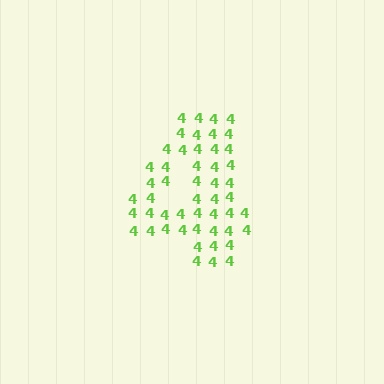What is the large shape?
The large shape is the digit 4.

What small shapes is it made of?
It is made of small digit 4's.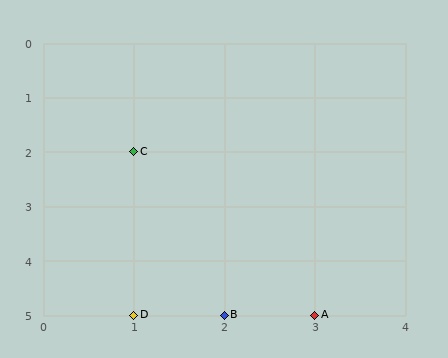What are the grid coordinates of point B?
Point B is at grid coordinates (2, 5).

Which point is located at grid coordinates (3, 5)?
Point A is at (3, 5).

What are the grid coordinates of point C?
Point C is at grid coordinates (1, 2).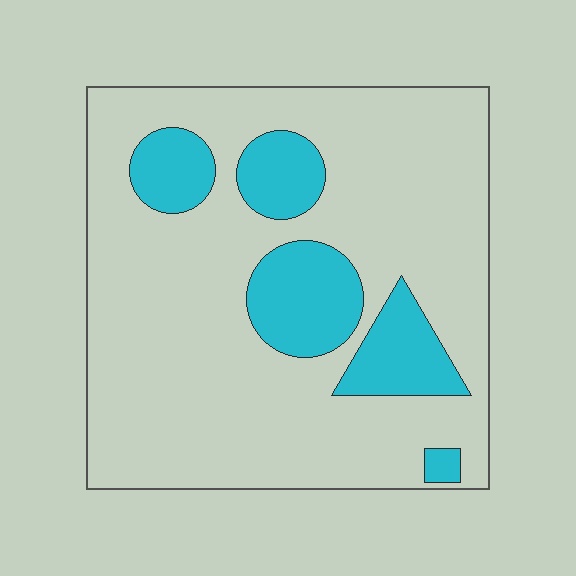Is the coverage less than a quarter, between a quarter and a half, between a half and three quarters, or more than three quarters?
Less than a quarter.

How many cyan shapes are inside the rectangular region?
5.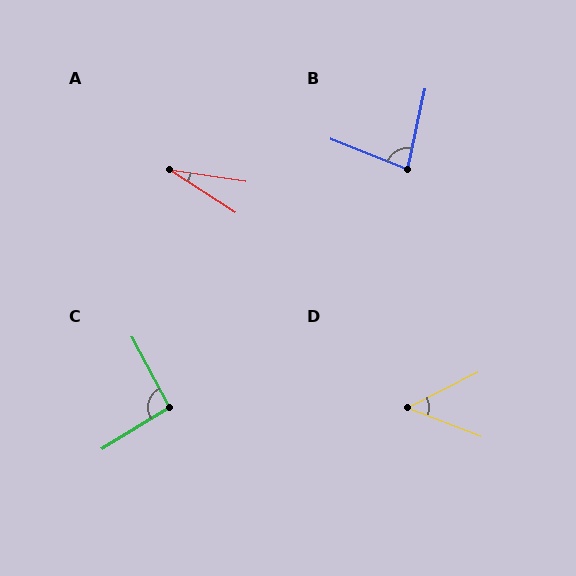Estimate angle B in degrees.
Approximately 81 degrees.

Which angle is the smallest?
A, at approximately 25 degrees.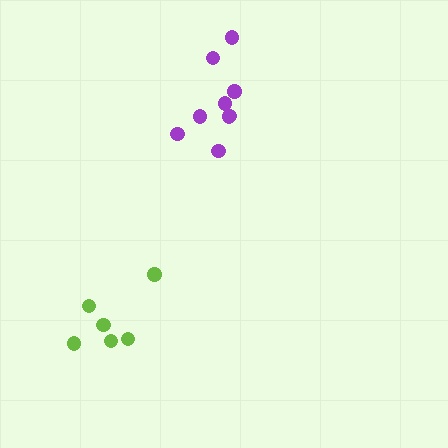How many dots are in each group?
Group 1: 9 dots, Group 2: 6 dots (15 total).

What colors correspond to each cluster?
The clusters are colored: purple, lime.